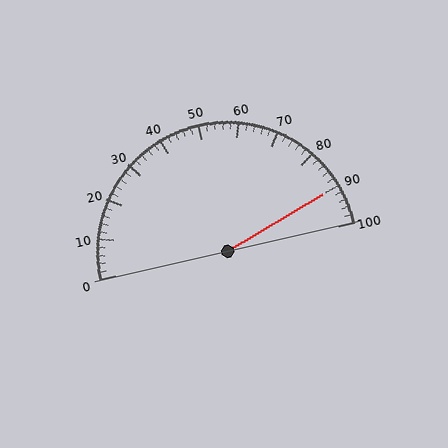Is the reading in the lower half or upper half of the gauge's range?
The reading is in the upper half of the range (0 to 100).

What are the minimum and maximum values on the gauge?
The gauge ranges from 0 to 100.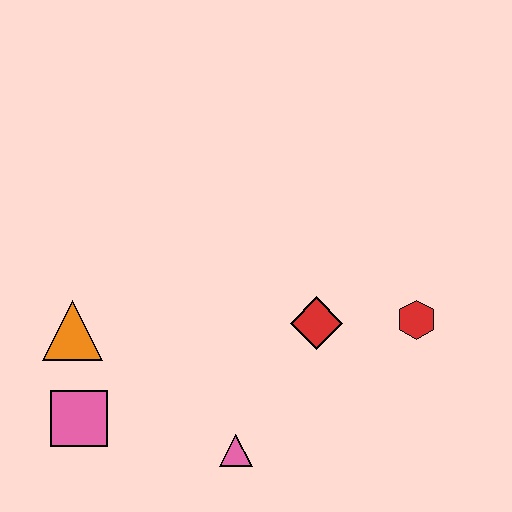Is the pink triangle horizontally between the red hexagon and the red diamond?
No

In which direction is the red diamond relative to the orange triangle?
The red diamond is to the right of the orange triangle.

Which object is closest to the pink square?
The orange triangle is closest to the pink square.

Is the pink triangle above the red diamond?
No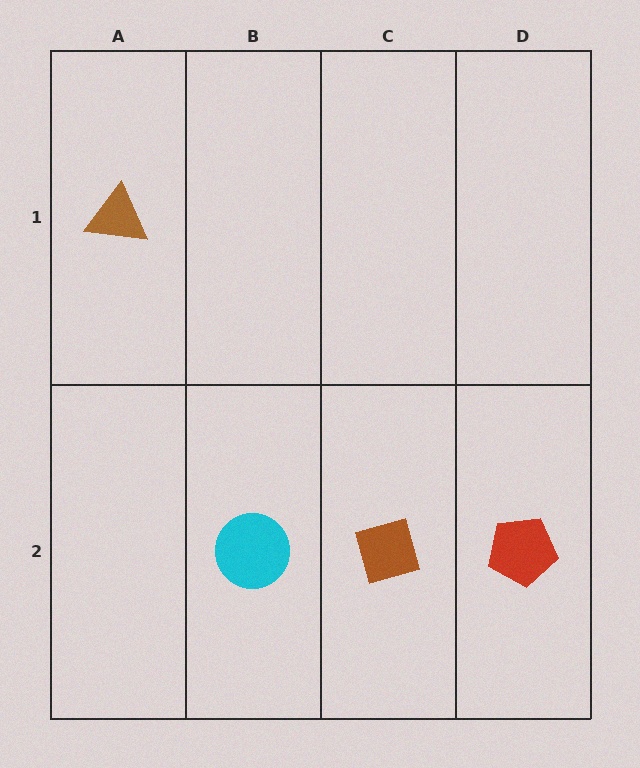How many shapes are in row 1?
1 shape.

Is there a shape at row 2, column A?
No, that cell is empty.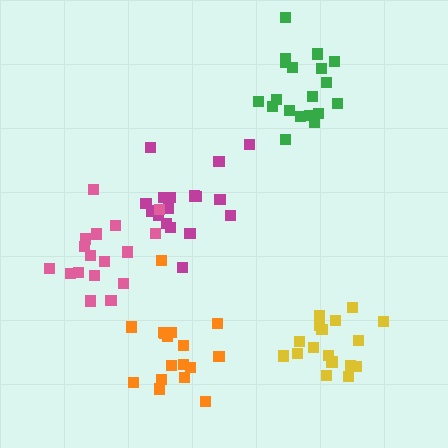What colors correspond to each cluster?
The clusters are colored: magenta, orange, pink, green, yellow.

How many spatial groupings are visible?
There are 5 spatial groupings.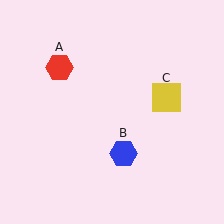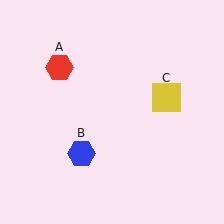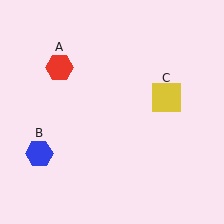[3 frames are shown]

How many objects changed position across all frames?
1 object changed position: blue hexagon (object B).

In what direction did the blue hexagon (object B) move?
The blue hexagon (object B) moved left.